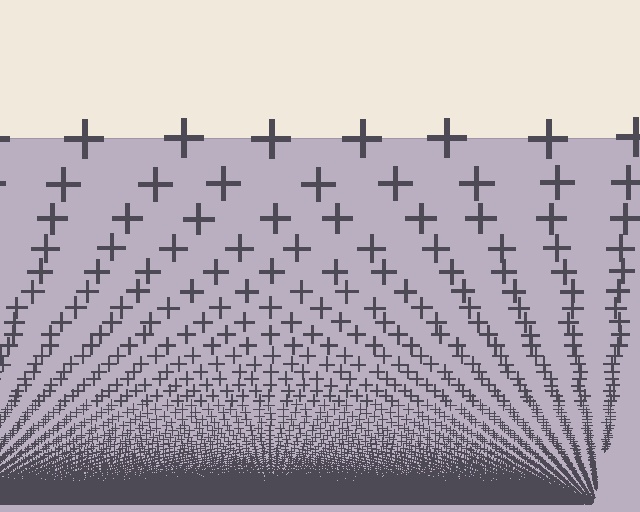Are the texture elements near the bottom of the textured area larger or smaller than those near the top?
Smaller. The gradient is inverted — elements near the bottom are smaller and denser.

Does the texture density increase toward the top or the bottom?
Density increases toward the bottom.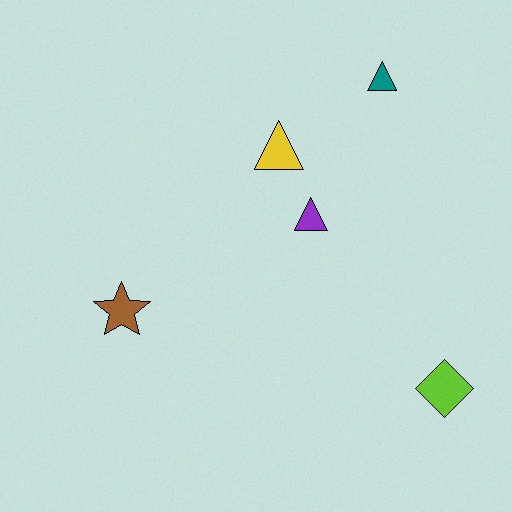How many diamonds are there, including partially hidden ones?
There is 1 diamond.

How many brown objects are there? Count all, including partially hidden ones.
There is 1 brown object.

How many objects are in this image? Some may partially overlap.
There are 5 objects.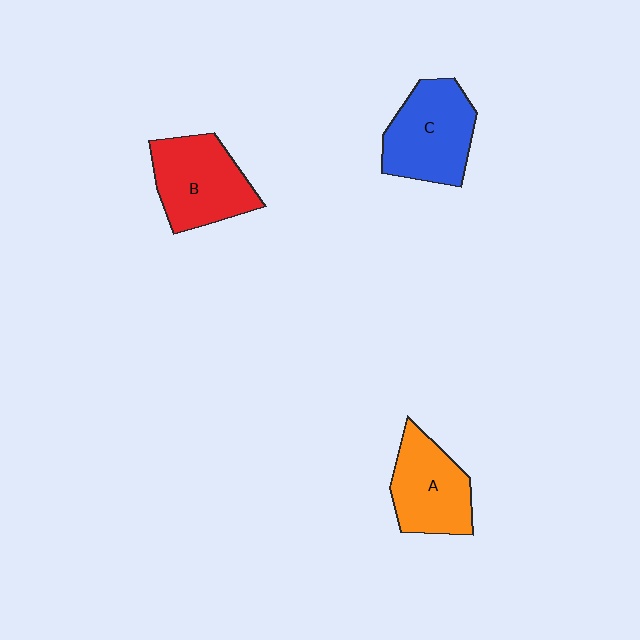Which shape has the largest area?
Shape C (blue).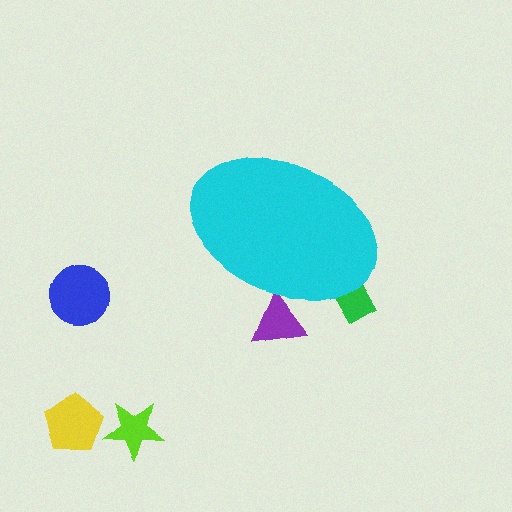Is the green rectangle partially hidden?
Yes, the green rectangle is partially hidden behind the cyan ellipse.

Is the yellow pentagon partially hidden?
No, the yellow pentagon is fully visible.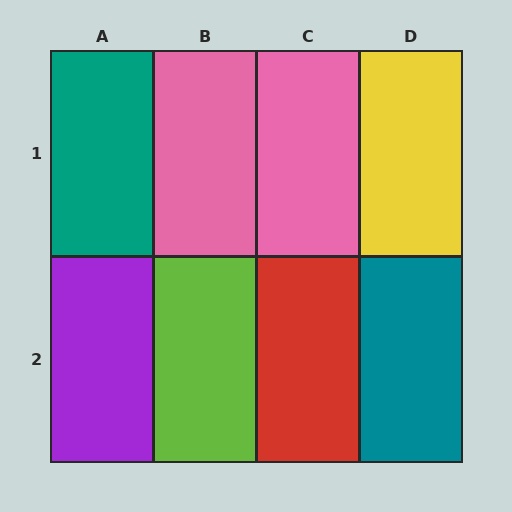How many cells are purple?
1 cell is purple.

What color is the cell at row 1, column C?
Pink.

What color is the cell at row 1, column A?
Teal.